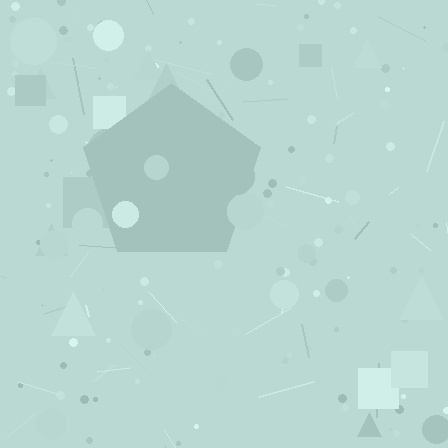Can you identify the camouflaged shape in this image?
The camouflaged shape is a pentagon.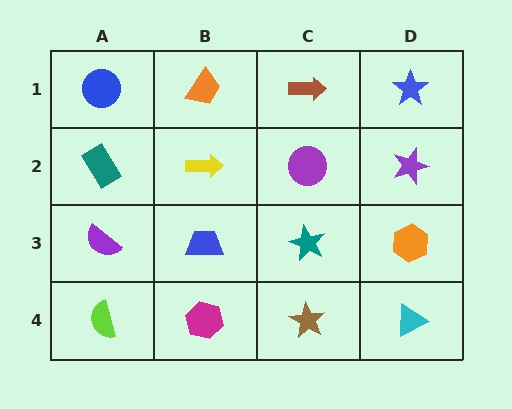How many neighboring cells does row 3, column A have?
3.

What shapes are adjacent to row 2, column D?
A blue star (row 1, column D), an orange hexagon (row 3, column D), a purple circle (row 2, column C).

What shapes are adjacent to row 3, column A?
A teal rectangle (row 2, column A), a lime semicircle (row 4, column A), a blue trapezoid (row 3, column B).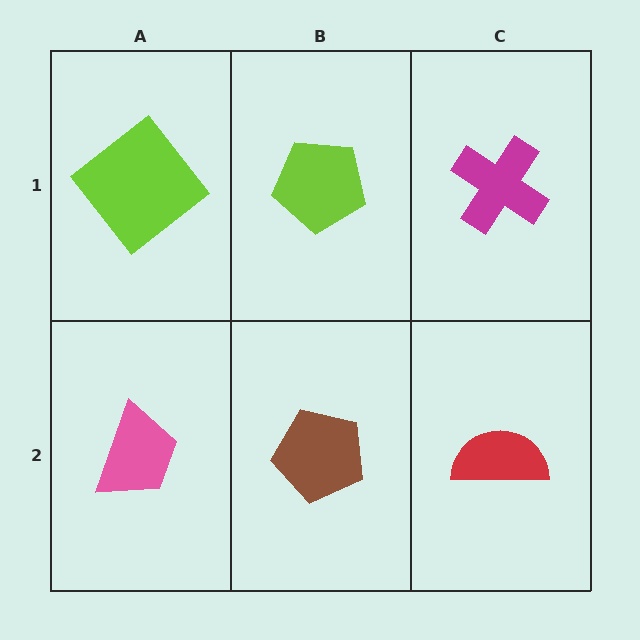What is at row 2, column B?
A brown pentagon.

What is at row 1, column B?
A lime pentagon.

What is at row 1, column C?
A magenta cross.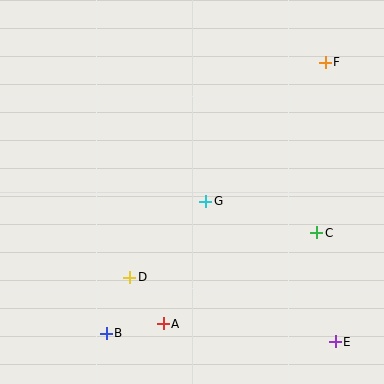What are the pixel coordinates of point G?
Point G is at (206, 201).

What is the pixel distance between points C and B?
The distance between C and B is 233 pixels.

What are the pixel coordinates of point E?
Point E is at (335, 342).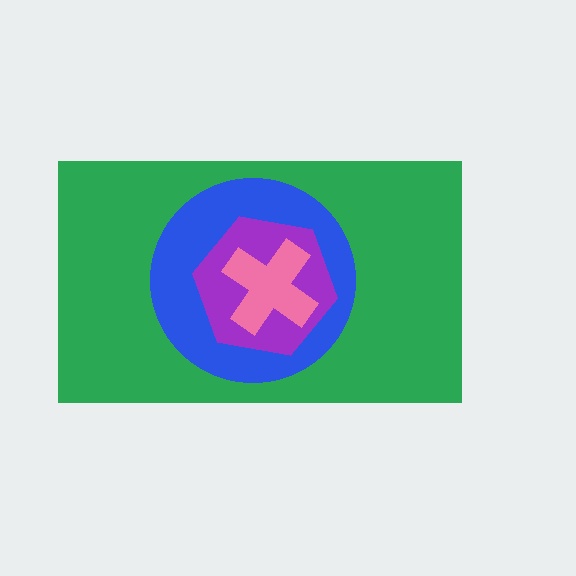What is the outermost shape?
The green rectangle.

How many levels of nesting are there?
4.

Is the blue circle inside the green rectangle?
Yes.